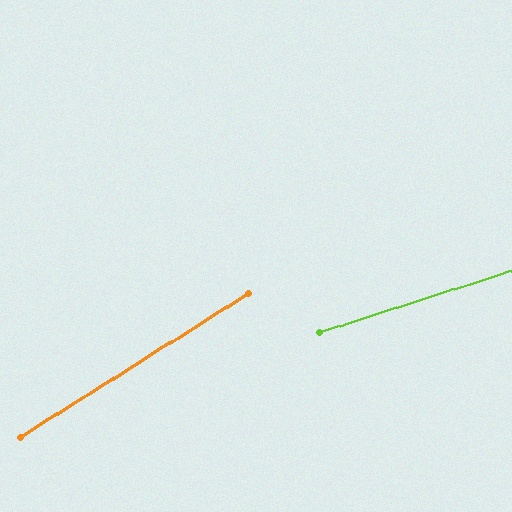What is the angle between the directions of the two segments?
Approximately 14 degrees.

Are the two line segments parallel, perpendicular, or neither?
Neither parallel nor perpendicular — they differ by about 14°.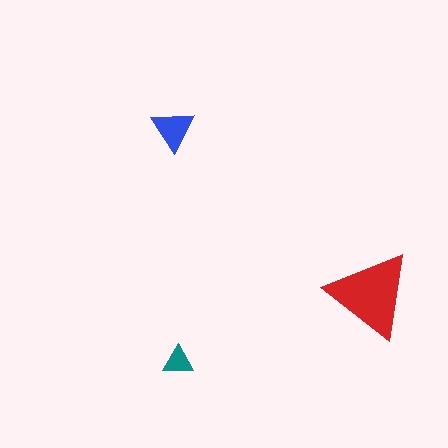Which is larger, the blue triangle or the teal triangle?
The blue one.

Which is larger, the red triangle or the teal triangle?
The red one.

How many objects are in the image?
There are 3 objects in the image.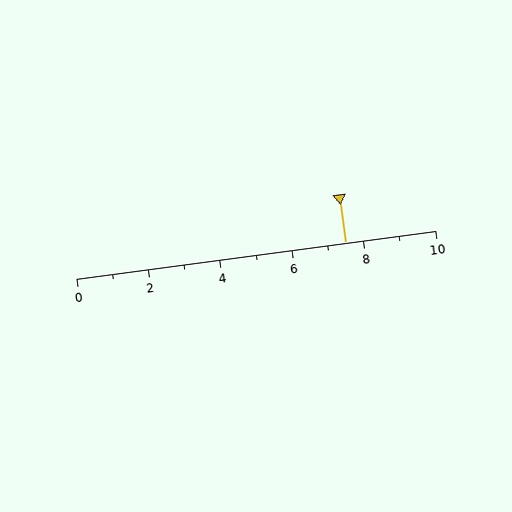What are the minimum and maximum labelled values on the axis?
The axis runs from 0 to 10.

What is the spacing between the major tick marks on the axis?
The major ticks are spaced 2 apart.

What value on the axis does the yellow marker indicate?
The marker indicates approximately 7.5.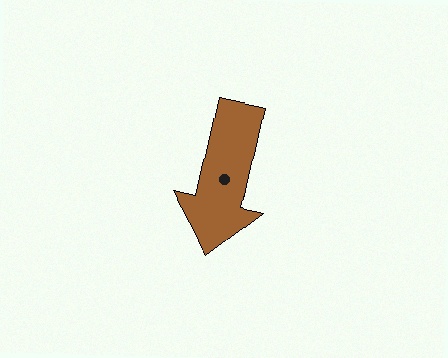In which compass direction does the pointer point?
South.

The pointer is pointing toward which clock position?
Roughly 6 o'clock.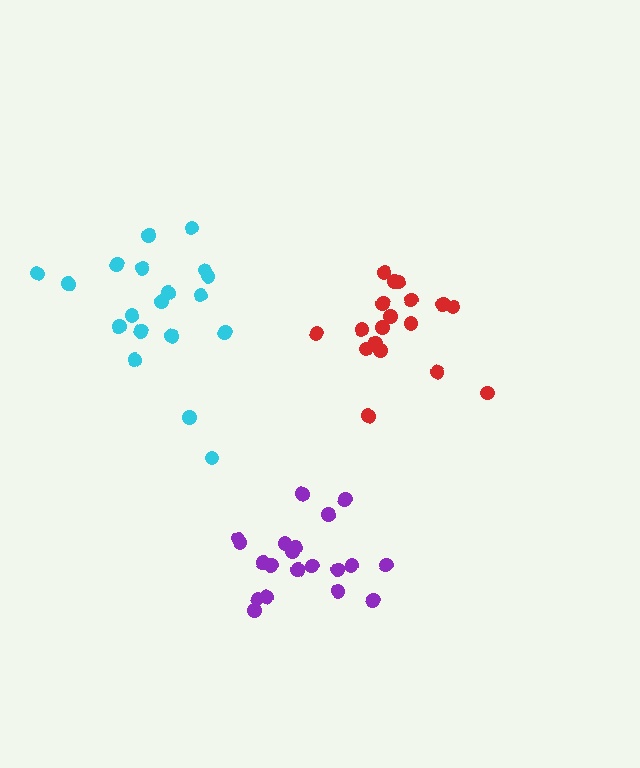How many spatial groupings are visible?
There are 3 spatial groupings.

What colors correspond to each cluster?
The clusters are colored: purple, cyan, red.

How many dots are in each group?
Group 1: 20 dots, Group 2: 19 dots, Group 3: 18 dots (57 total).